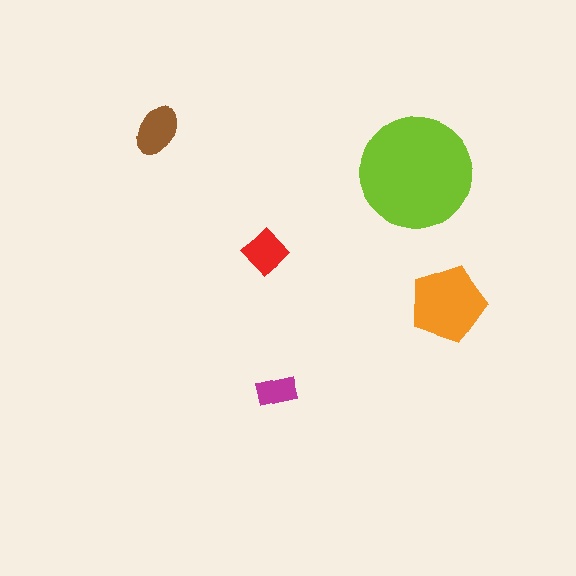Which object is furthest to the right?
The orange pentagon is rightmost.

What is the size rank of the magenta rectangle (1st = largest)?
5th.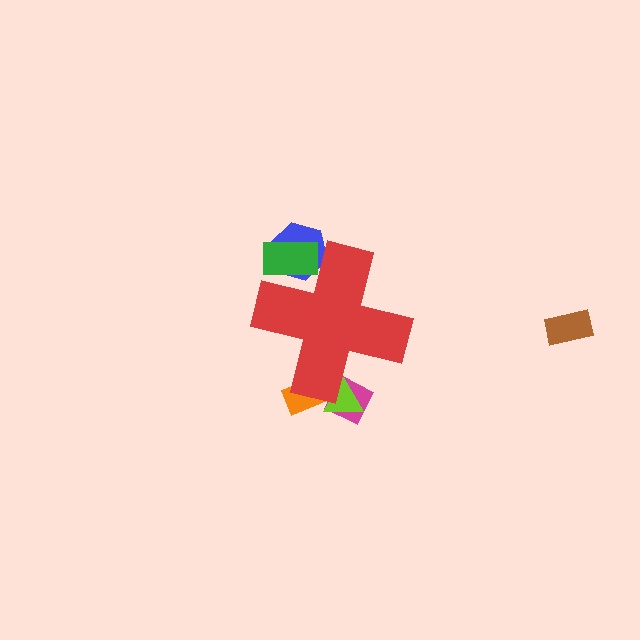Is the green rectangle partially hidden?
Yes, the green rectangle is partially hidden behind the red cross.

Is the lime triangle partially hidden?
Yes, the lime triangle is partially hidden behind the red cross.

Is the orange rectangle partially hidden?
Yes, the orange rectangle is partially hidden behind the red cross.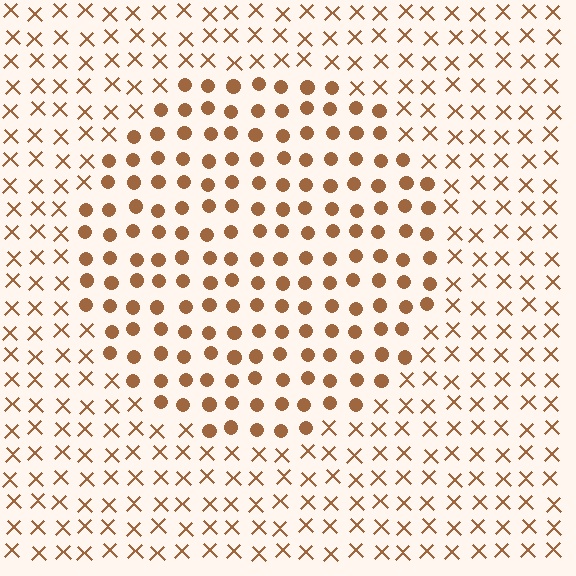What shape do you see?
I see a circle.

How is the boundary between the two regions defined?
The boundary is defined by a change in element shape: circles inside vs. X marks outside. All elements share the same color and spacing.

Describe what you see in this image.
The image is filled with small brown elements arranged in a uniform grid. A circle-shaped region contains circles, while the surrounding area contains X marks. The boundary is defined purely by the change in element shape.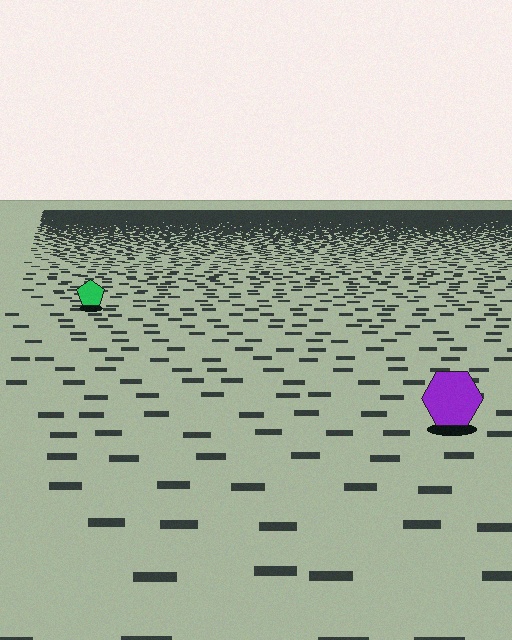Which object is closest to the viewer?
The purple hexagon is closest. The texture marks near it are larger and more spread out.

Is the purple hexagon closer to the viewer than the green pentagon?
Yes. The purple hexagon is closer — you can tell from the texture gradient: the ground texture is coarser near it.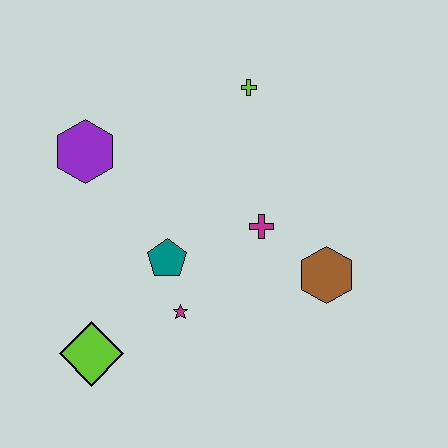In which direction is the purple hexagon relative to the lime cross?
The purple hexagon is to the left of the lime cross.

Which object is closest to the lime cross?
The magenta cross is closest to the lime cross.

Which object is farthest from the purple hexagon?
The brown hexagon is farthest from the purple hexagon.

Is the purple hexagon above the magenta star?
Yes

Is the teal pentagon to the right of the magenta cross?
No